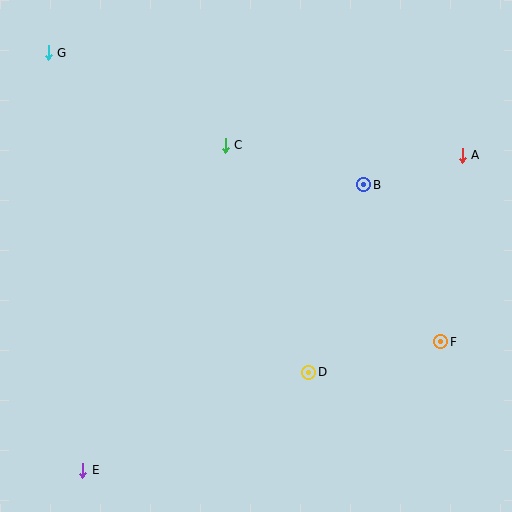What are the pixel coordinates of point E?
Point E is at (83, 470).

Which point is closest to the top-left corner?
Point G is closest to the top-left corner.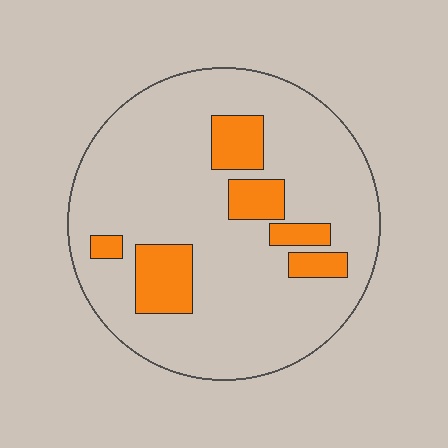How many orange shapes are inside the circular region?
6.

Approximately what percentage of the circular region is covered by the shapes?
Approximately 15%.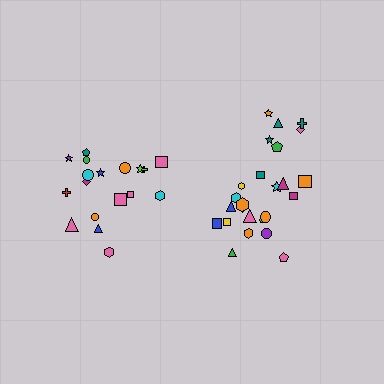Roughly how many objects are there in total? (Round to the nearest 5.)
Roughly 45 objects in total.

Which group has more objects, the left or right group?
The right group.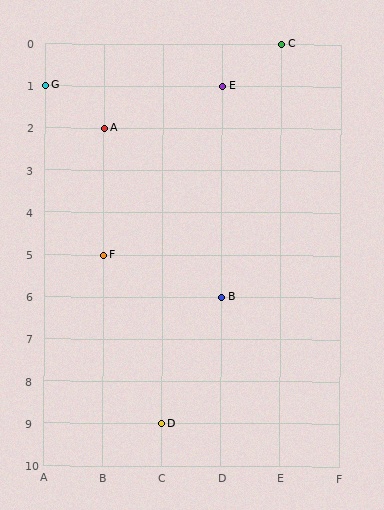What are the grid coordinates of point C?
Point C is at grid coordinates (E, 0).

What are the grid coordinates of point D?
Point D is at grid coordinates (C, 9).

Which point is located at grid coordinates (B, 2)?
Point A is at (B, 2).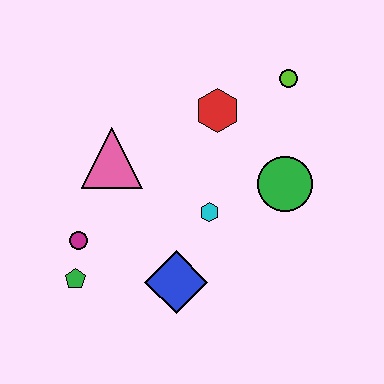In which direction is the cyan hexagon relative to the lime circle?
The cyan hexagon is below the lime circle.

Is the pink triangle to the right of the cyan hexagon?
No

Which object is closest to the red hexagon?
The lime circle is closest to the red hexagon.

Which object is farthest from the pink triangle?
The lime circle is farthest from the pink triangle.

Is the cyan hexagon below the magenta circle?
No